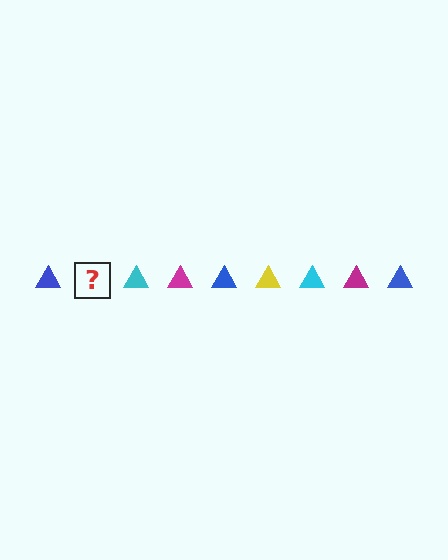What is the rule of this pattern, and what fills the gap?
The rule is that the pattern cycles through blue, yellow, cyan, magenta triangles. The gap should be filled with a yellow triangle.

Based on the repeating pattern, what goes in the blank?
The blank should be a yellow triangle.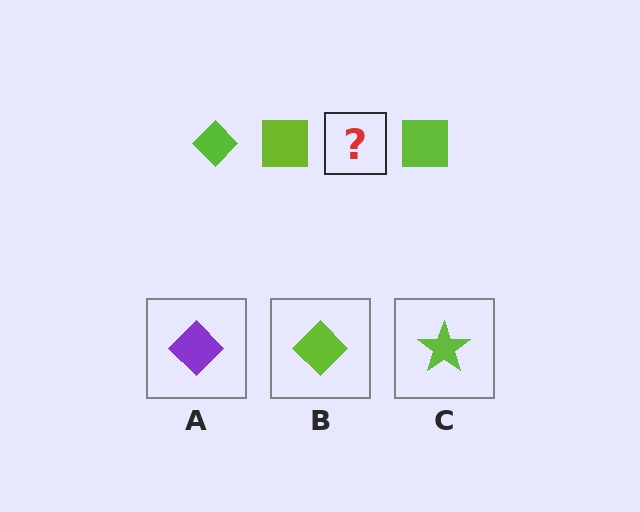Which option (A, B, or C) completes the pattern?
B.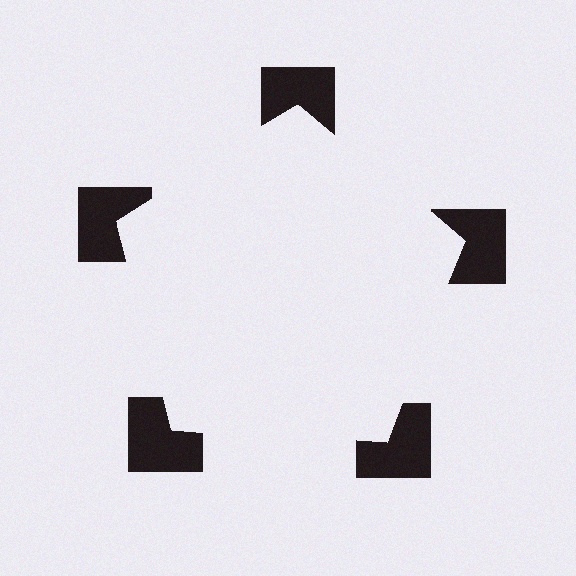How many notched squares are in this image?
There are 5 — one at each vertex of the illusory pentagon.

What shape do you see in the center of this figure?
An illusory pentagon — its edges are inferred from the aligned wedge cuts in the notched squares, not physically drawn.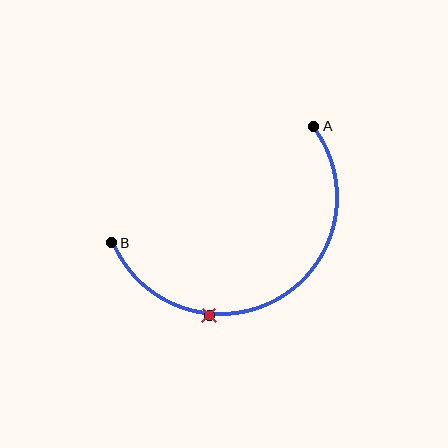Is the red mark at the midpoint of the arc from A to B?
No. The red mark lies on the arc but is closer to endpoint B. The arc midpoint would be at the point on the curve equidistant along the arc from both A and B.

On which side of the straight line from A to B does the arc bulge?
The arc bulges below the straight line connecting A and B.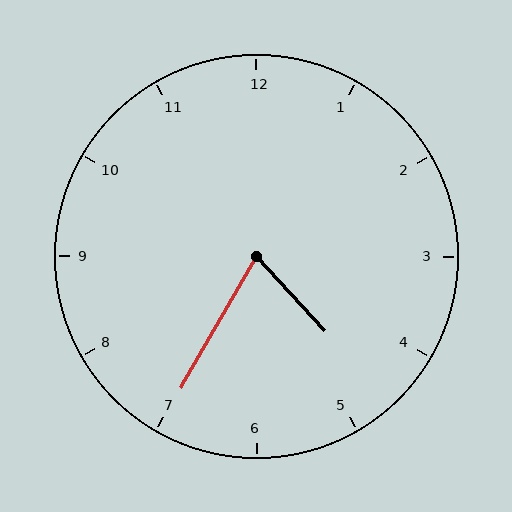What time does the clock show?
4:35.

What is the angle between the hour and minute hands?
Approximately 72 degrees.